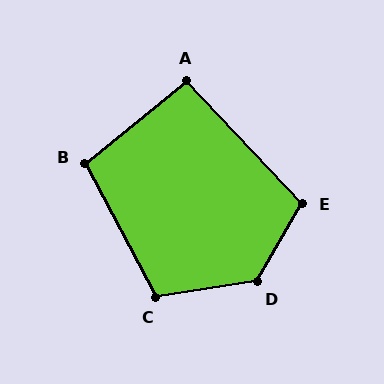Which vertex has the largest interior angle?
D, at approximately 128 degrees.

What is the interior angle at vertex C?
Approximately 110 degrees (obtuse).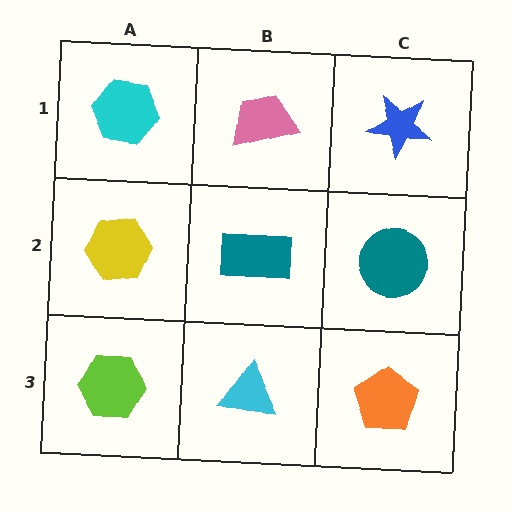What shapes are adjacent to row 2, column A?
A cyan hexagon (row 1, column A), a lime hexagon (row 3, column A), a teal rectangle (row 2, column B).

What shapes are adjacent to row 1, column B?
A teal rectangle (row 2, column B), a cyan hexagon (row 1, column A), a blue star (row 1, column C).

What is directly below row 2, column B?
A cyan triangle.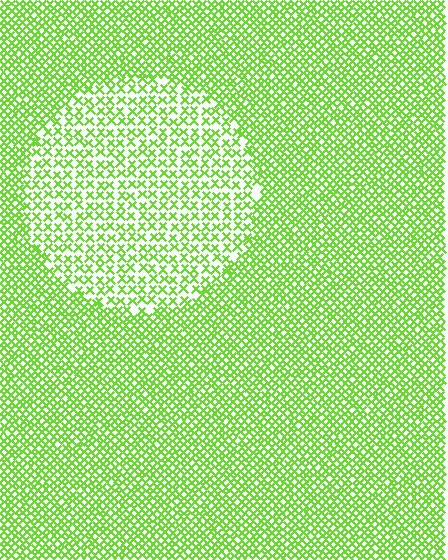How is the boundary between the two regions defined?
The boundary is defined by a change in element density (approximately 1.9x ratio). All elements are the same color, size, and shape.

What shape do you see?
I see a circle.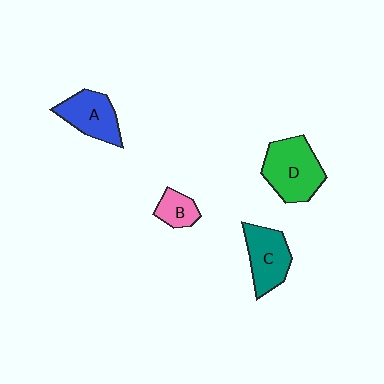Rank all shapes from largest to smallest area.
From largest to smallest: D (green), C (teal), A (blue), B (pink).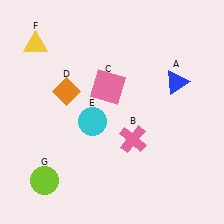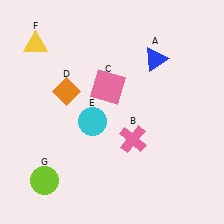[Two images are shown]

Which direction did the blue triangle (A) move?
The blue triangle (A) moved up.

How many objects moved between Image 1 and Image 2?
1 object moved between the two images.